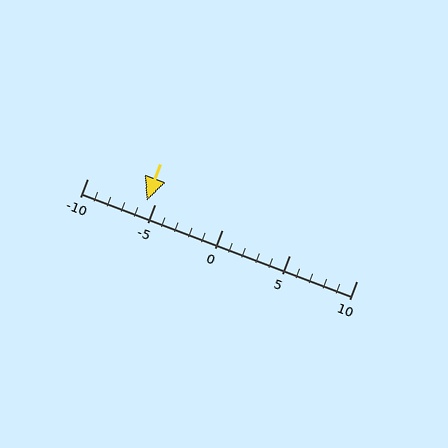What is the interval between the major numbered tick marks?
The major tick marks are spaced 5 units apart.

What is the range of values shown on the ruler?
The ruler shows values from -10 to 10.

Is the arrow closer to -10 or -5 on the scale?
The arrow is closer to -5.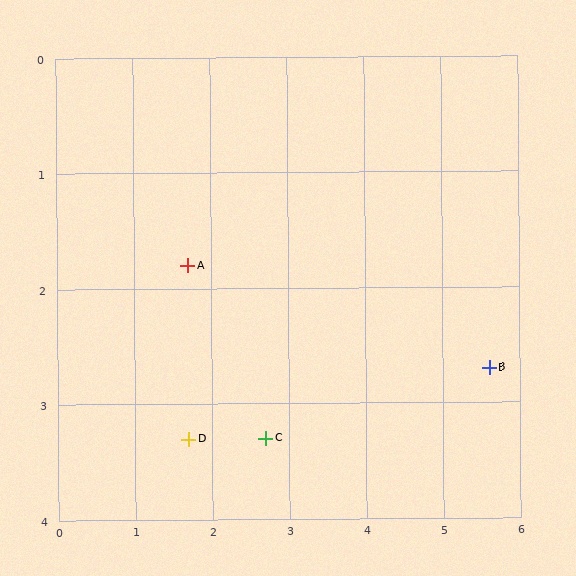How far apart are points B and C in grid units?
Points B and C are about 3.0 grid units apart.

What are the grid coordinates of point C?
Point C is at approximately (2.7, 3.3).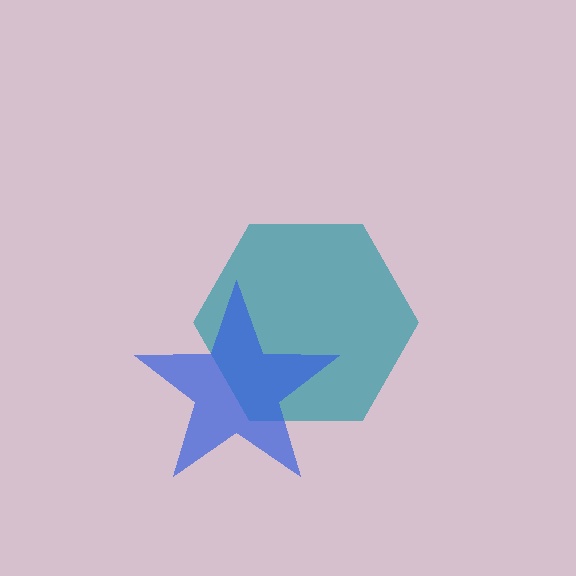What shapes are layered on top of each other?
The layered shapes are: a teal hexagon, a blue star.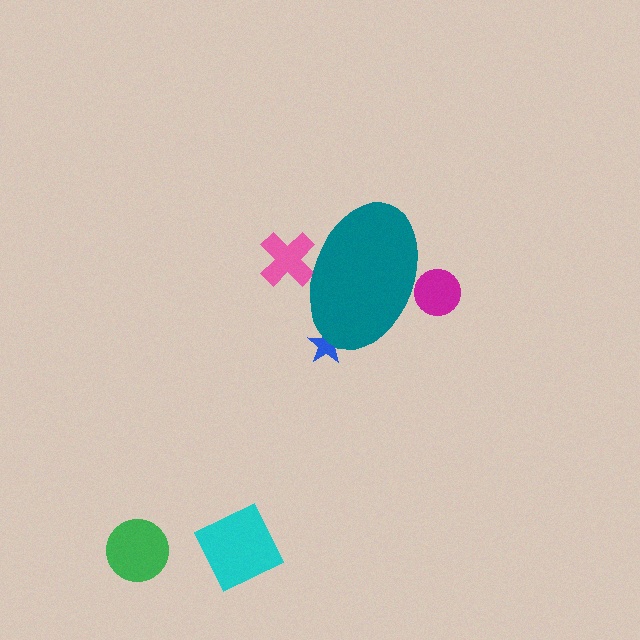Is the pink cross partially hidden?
Yes, the pink cross is partially hidden behind the teal ellipse.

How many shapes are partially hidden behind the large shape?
3 shapes are partially hidden.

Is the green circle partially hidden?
No, the green circle is fully visible.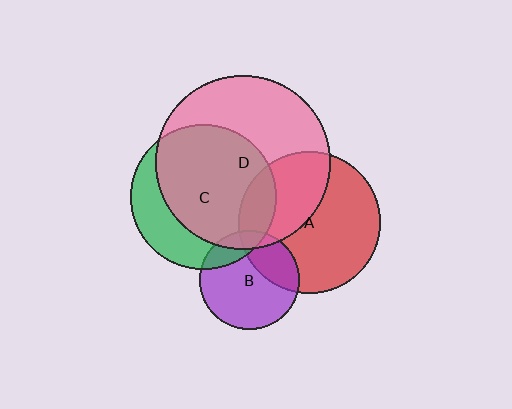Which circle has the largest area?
Circle D (pink).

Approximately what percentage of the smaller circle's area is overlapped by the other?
Approximately 20%.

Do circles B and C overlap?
Yes.